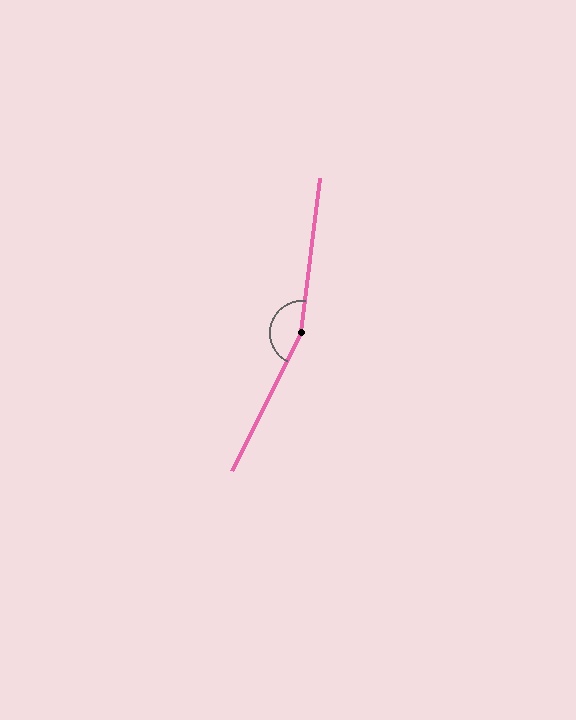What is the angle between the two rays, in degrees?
Approximately 160 degrees.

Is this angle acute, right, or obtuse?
It is obtuse.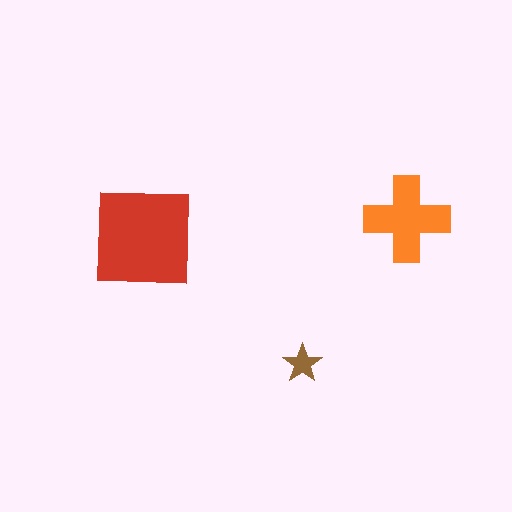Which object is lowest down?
The brown star is bottommost.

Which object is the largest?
The red square.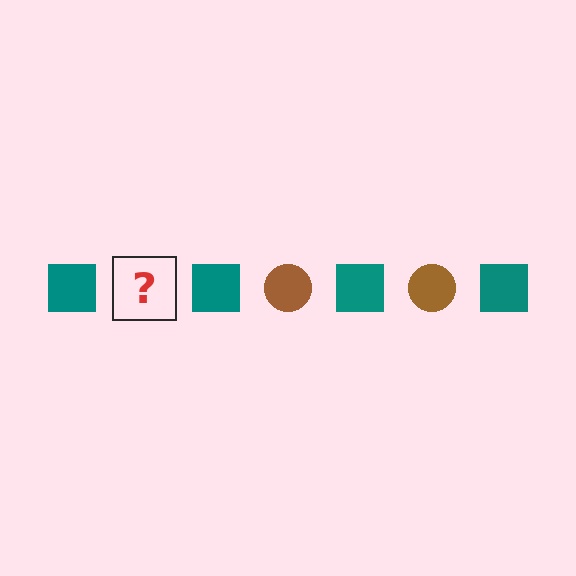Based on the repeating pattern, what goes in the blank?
The blank should be a brown circle.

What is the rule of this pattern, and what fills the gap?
The rule is that the pattern alternates between teal square and brown circle. The gap should be filled with a brown circle.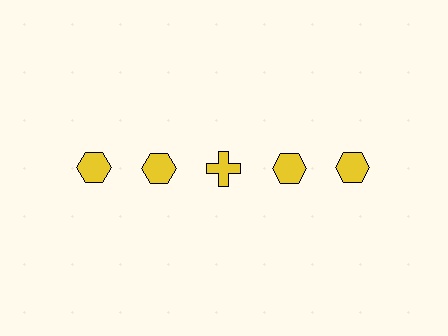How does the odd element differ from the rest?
It has a different shape: cross instead of hexagon.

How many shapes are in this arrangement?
There are 5 shapes arranged in a grid pattern.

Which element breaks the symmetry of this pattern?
The yellow cross in the top row, center column breaks the symmetry. All other shapes are yellow hexagons.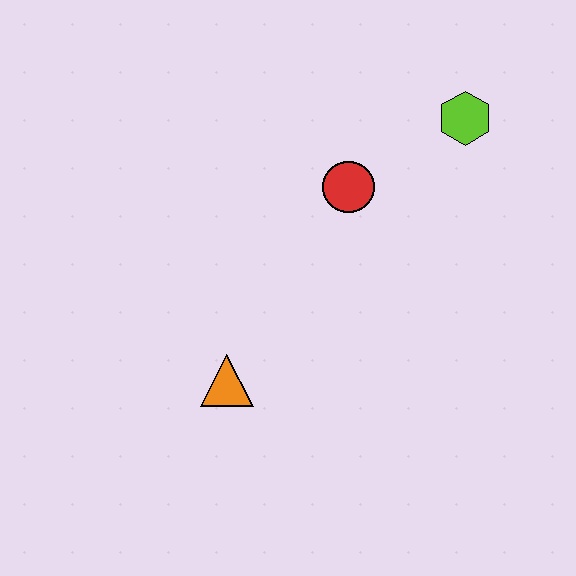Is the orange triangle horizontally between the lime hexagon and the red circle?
No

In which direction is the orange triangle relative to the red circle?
The orange triangle is below the red circle.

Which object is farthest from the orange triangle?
The lime hexagon is farthest from the orange triangle.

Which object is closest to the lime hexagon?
The red circle is closest to the lime hexagon.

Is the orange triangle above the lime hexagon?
No